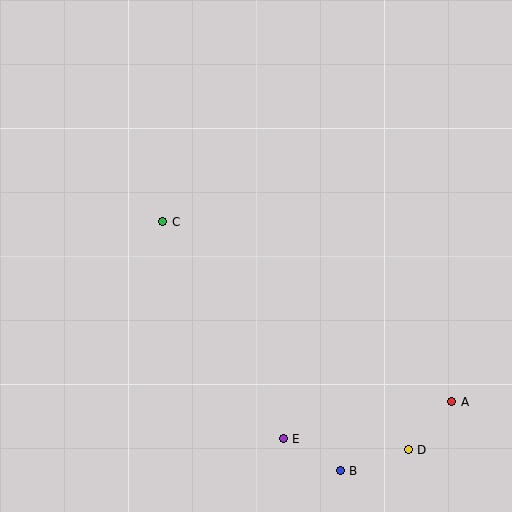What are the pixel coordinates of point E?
Point E is at (283, 439).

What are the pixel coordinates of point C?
Point C is at (163, 222).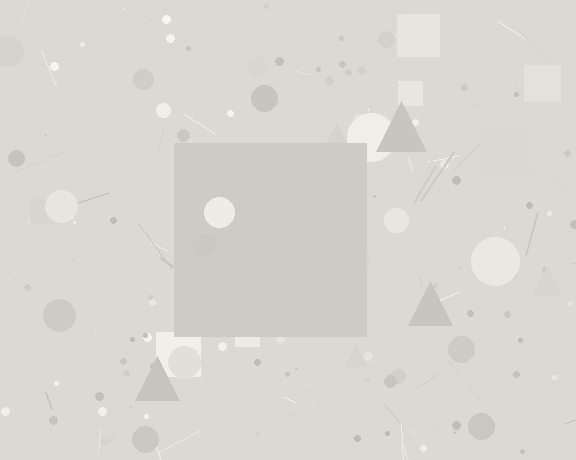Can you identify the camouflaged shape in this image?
The camouflaged shape is a square.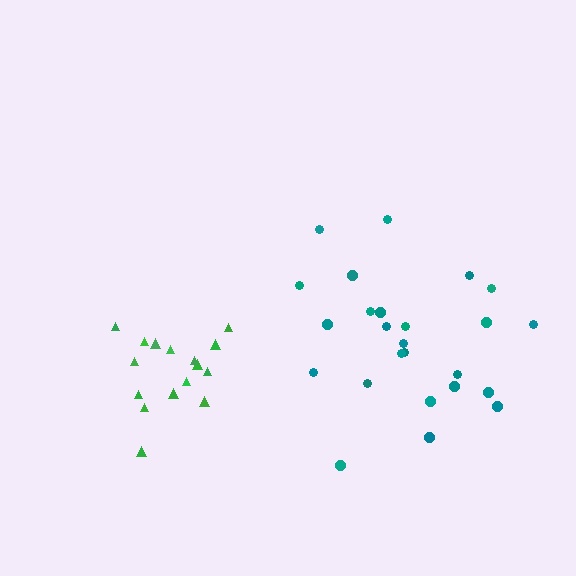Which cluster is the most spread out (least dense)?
Teal.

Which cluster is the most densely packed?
Green.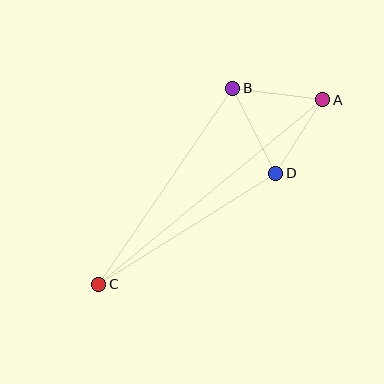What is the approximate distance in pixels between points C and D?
The distance between C and D is approximately 209 pixels.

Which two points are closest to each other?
Points A and D are closest to each other.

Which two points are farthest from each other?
Points A and C are farthest from each other.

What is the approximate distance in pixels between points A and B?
The distance between A and B is approximately 90 pixels.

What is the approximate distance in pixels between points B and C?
The distance between B and C is approximately 237 pixels.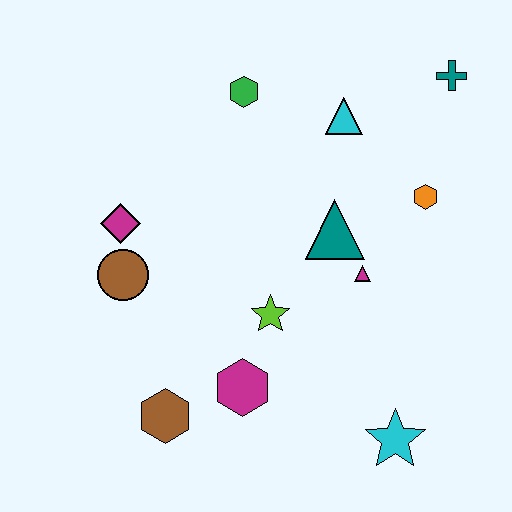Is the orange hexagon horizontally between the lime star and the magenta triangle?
No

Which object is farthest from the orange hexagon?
The brown hexagon is farthest from the orange hexagon.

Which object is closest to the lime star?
The magenta hexagon is closest to the lime star.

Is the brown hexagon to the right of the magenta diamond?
Yes